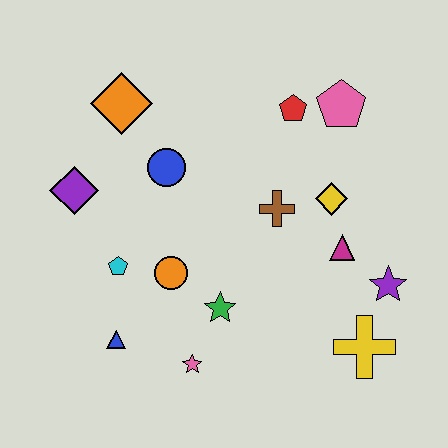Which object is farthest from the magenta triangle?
The purple diamond is farthest from the magenta triangle.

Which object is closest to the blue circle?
The orange diamond is closest to the blue circle.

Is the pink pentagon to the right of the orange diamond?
Yes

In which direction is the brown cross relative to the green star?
The brown cross is above the green star.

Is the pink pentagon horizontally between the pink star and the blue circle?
No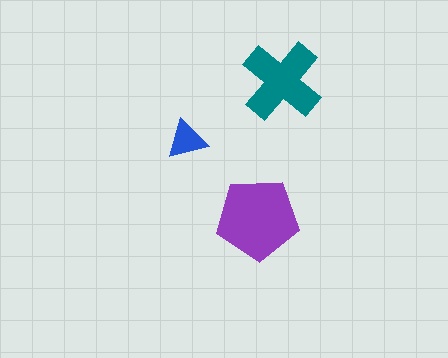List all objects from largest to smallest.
The purple pentagon, the teal cross, the blue triangle.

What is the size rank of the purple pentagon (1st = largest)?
1st.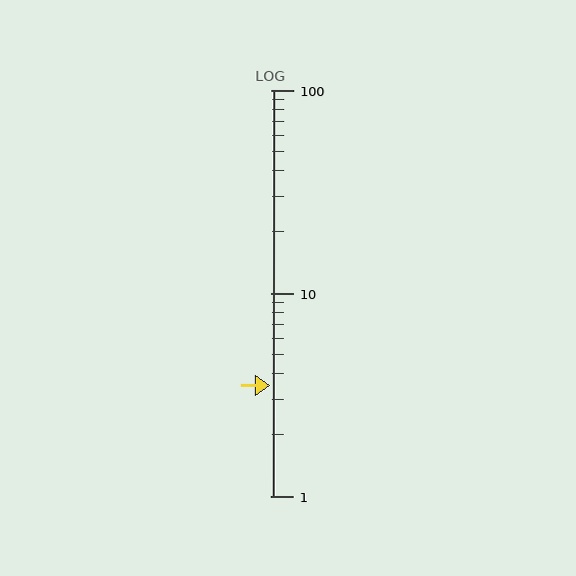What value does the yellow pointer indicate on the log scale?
The pointer indicates approximately 3.5.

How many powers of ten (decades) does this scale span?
The scale spans 2 decades, from 1 to 100.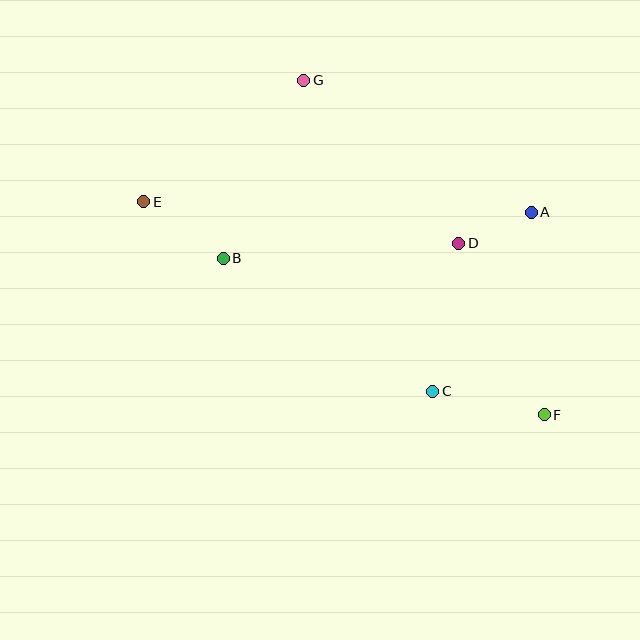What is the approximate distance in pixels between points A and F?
The distance between A and F is approximately 203 pixels.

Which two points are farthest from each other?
Points E and F are farthest from each other.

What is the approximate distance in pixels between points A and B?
The distance between A and B is approximately 311 pixels.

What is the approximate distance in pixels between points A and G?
The distance between A and G is approximately 263 pixels.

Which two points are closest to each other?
Points A and D are closest to each other.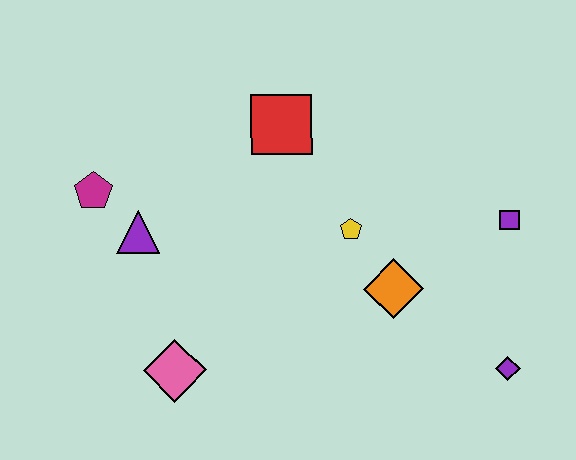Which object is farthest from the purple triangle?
The purple diamond is farthest from the purple triangle.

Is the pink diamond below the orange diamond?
Yes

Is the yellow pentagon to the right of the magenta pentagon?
Yes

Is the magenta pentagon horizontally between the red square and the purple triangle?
No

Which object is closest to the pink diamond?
The purple triangle is closest to the pink diamond.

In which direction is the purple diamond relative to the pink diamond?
The purple diamond is to the right of the pink diamond.